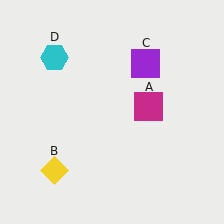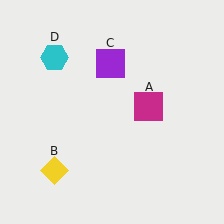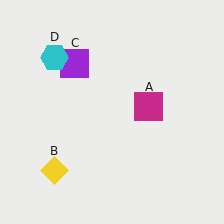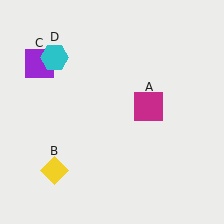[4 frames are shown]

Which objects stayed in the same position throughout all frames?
Magenta square (object A) and yellow diamond (object B) and cyan hexagon (object D) remained stationary.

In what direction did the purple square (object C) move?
The purple square (object C) moved left.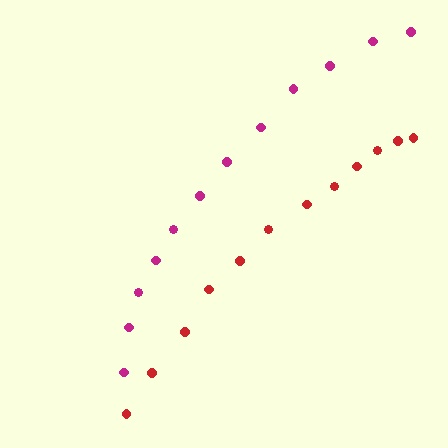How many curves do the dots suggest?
There are 2 distinct paths.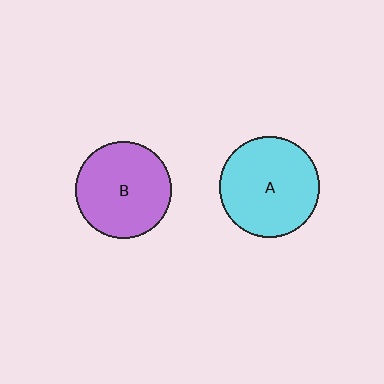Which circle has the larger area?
Circle A (cyan).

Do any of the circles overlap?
No, none of the circles overlap.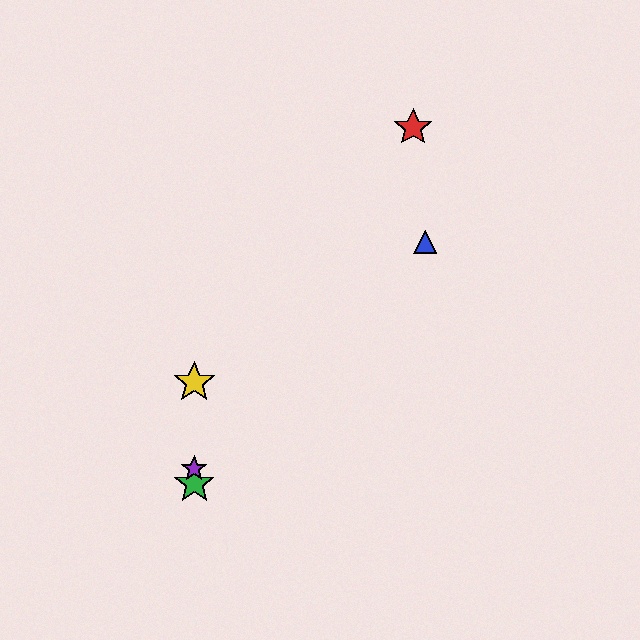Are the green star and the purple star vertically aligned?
Yes, both are at x≈194.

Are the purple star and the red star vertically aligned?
No, the purple star is at x≈194 and the red star is at x≈413.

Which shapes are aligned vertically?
The green star, the yellow star, the purple star are aligned vertically.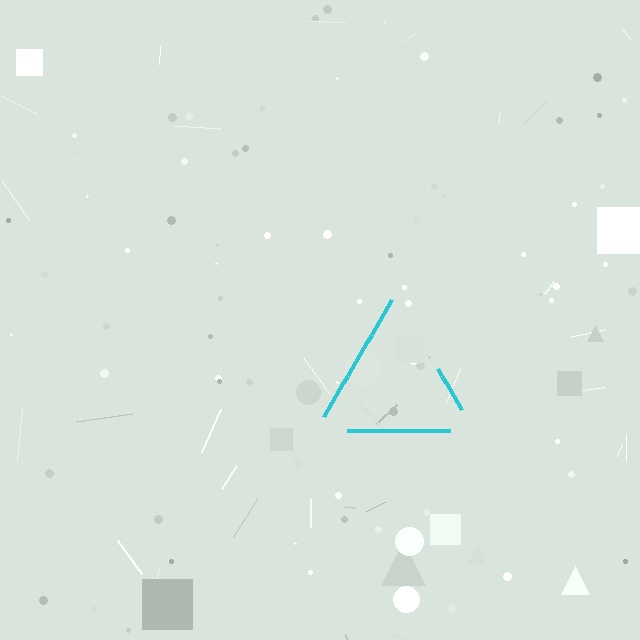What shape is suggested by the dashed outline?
The dashed outline suggests a triangle.